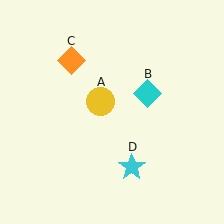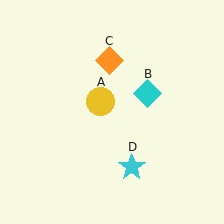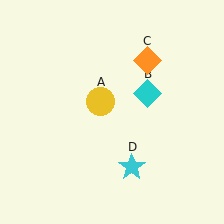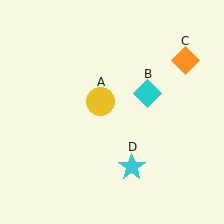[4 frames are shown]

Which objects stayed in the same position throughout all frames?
Yellow circle (object A) and cyan diamond (object B) and cyan star (object D) remained stationary.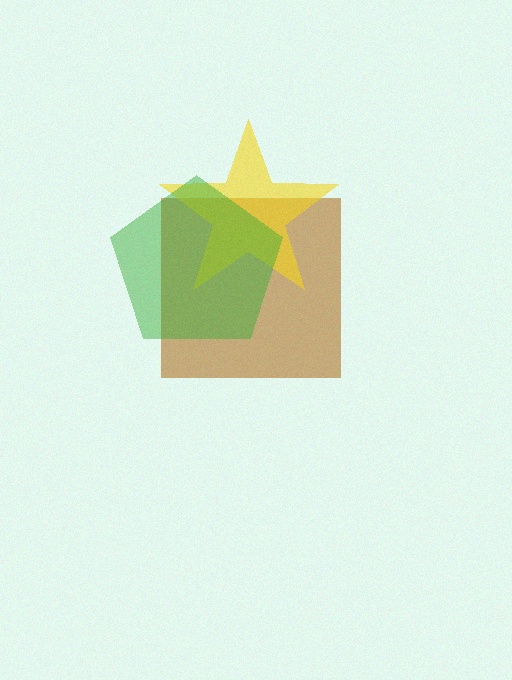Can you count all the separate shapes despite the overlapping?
Yes, there are 3 separate shapes.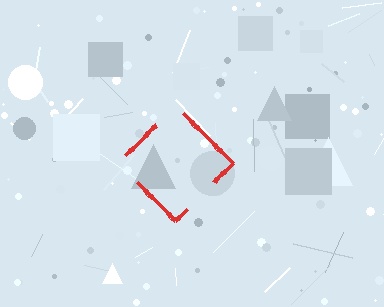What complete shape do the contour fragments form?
The contour fragments form a diamond.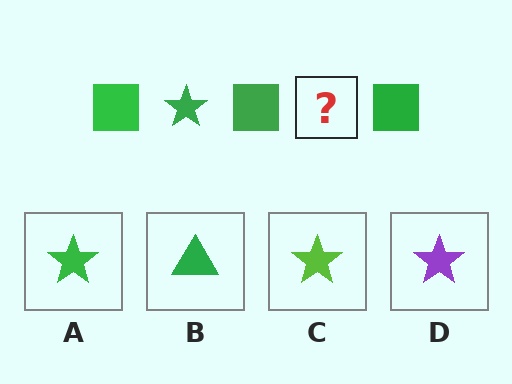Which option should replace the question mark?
Option A.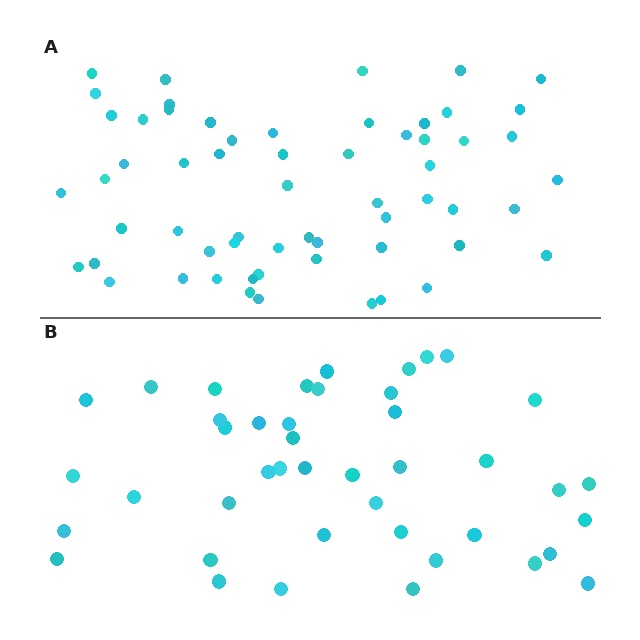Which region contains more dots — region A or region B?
Region A (the top region) has more dots.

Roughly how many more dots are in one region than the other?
Region A has approximately 15 more dots than region B.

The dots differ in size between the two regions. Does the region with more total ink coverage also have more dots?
No. Region B has more total ink coverage because its dots are larger, but region A actually contains more individual dots. Total area can be misleading — the number of items is what matters here.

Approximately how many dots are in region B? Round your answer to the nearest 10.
About 40 dots. (The exact count is 43, which rounds to 40.)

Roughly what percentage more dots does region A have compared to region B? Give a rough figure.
About 40% more.